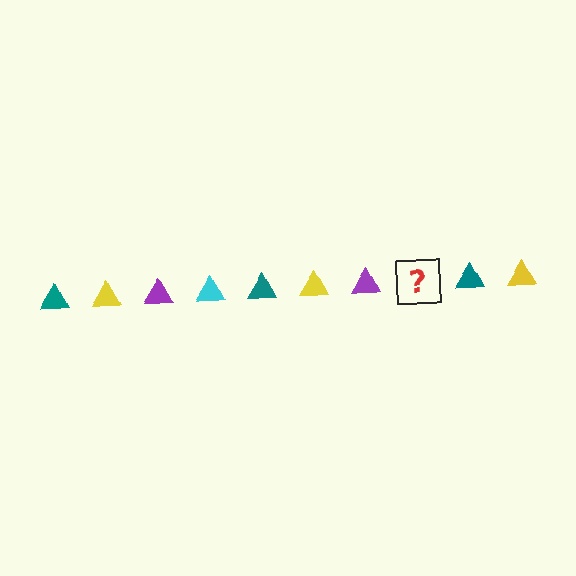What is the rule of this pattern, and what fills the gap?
The rule is that the pattern cycles through teal, yellow, purple, cyan triangles. The gap should be filled with a cyan triangle.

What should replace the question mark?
The question mark should be replaced with a cyan triangle.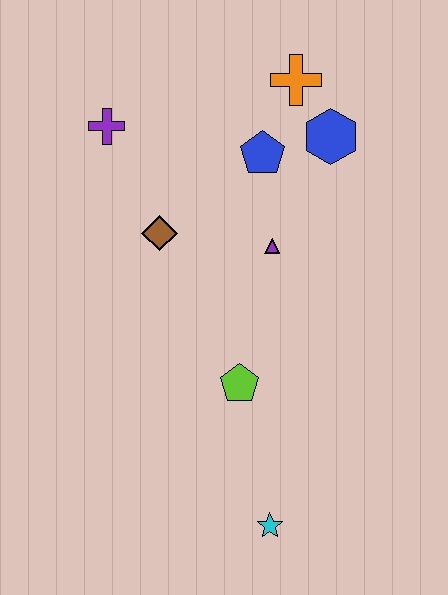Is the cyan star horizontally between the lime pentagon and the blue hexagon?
Yes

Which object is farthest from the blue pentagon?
The cyan star is farthest from the blue pentagon.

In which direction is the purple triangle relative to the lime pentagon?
The purple triangle is above the lime pentagon.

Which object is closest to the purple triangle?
The blue pentagon is closest to the purple triangle.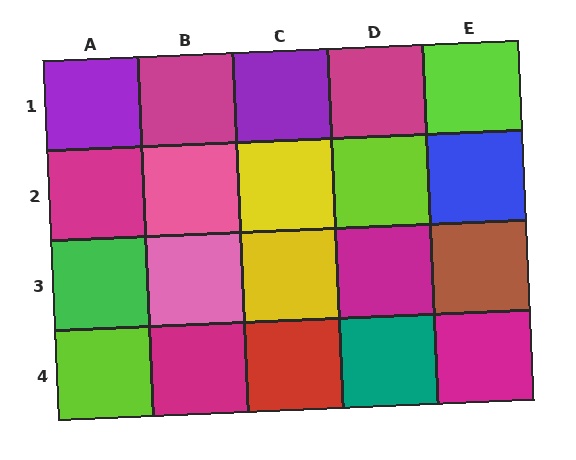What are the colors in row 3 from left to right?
Green, pink, yellow, magenta, brown.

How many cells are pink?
2 cells are pink.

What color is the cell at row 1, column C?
Purple.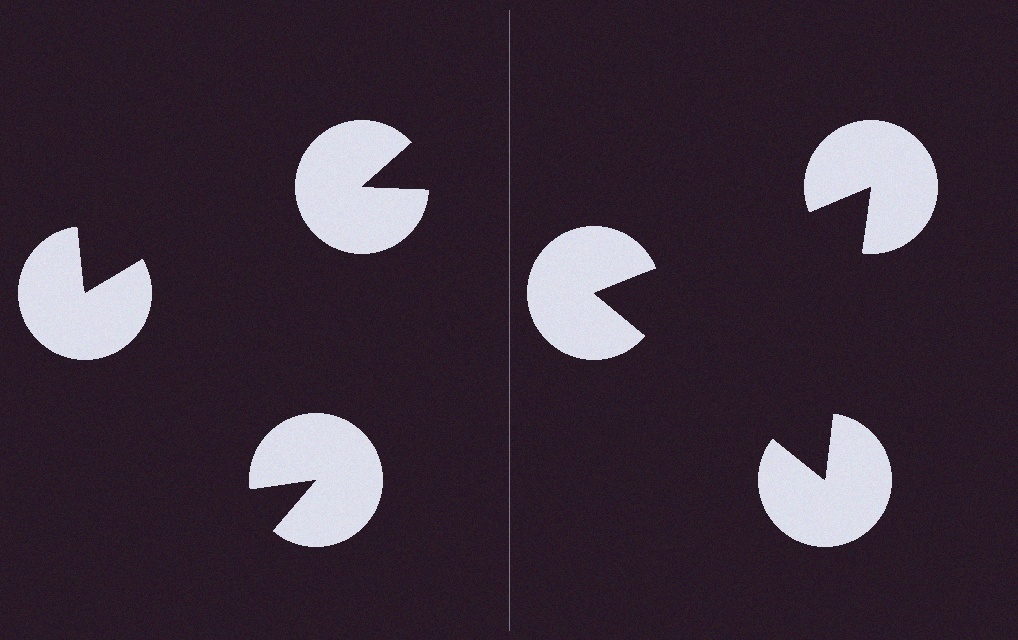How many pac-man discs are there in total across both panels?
6 — 3 on each side.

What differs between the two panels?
The pac-man discs are positioned identically on both sides; only the wedge orientations differ. On the right they align to a triangle; on the left they are misaligned.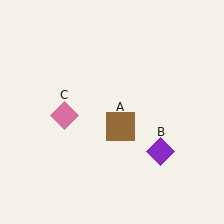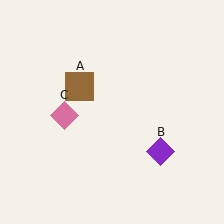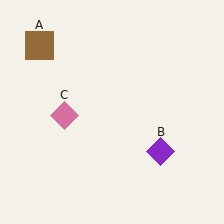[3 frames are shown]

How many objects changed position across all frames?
1 object changed position: brown square (object A).